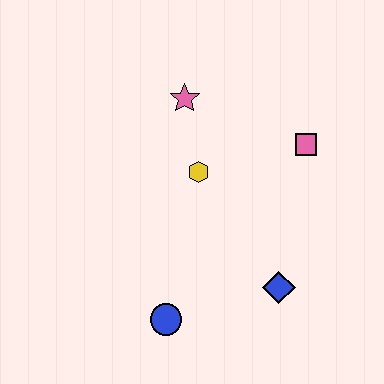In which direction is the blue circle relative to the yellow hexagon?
The blue circle is below the yellow hexagon.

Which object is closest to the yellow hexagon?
The pink star is closest to the yellow hexagon.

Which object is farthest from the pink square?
The blue circle is farthest from the pink square.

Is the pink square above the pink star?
No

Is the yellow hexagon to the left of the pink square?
Yes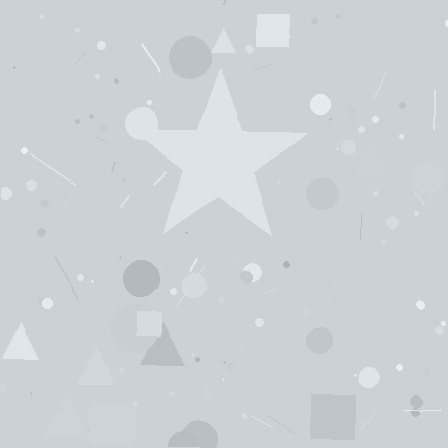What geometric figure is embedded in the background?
A star is embedded in the background.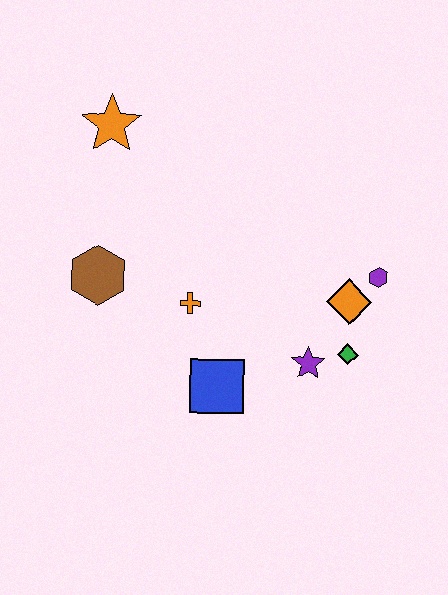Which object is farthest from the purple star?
The orange star is farthest from the purple star.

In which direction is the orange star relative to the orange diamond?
The orange star is to the left of the orange diamond.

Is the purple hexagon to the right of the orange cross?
Yes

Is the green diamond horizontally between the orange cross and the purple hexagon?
Yes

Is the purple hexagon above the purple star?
Yes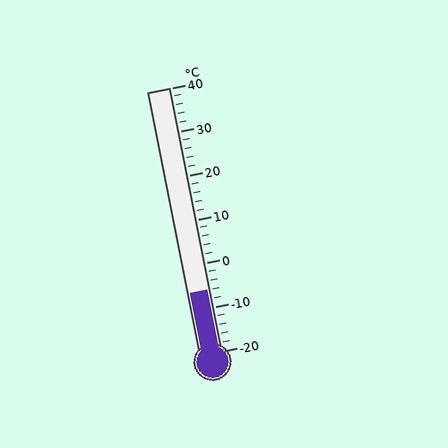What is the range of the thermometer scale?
The thermometer scale ranges from -20°C to 40°C.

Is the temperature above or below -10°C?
The temperature is above -10°C.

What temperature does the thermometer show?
The thermometer shows approximately -6°C.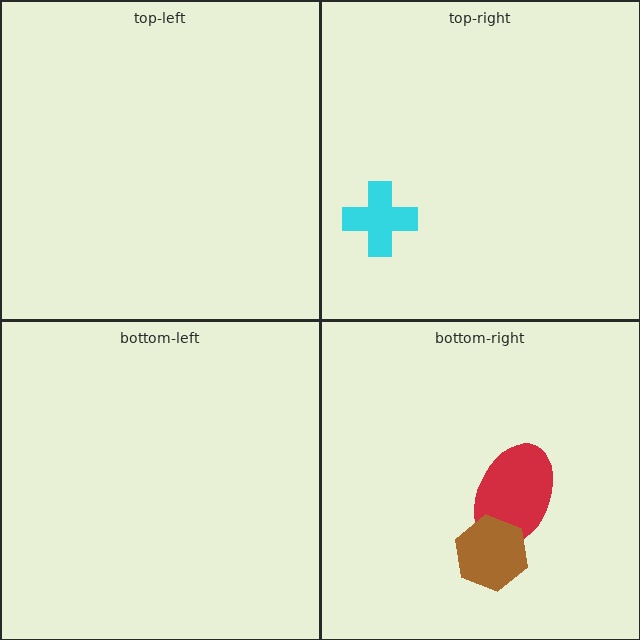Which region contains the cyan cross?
The top-right region.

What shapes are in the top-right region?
The cyan cross.